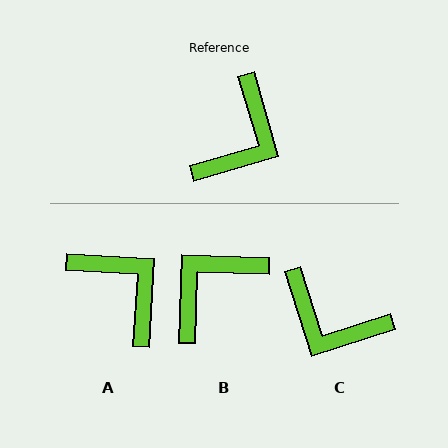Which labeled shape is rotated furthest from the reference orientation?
B, about 162 degrees away.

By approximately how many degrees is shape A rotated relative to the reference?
Approximately 70 degrees counter-clockwise.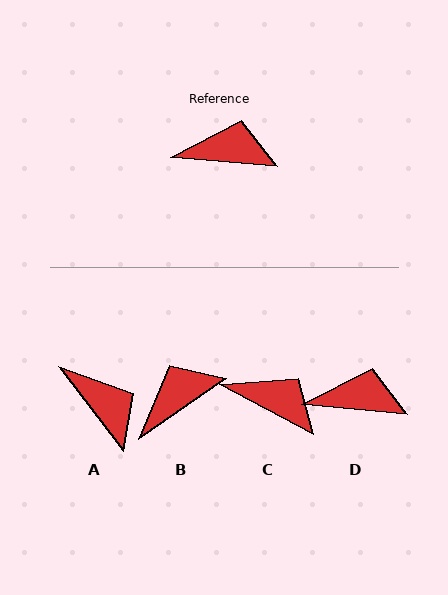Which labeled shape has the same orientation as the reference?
D.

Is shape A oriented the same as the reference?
No, it is off by about 48 degrees.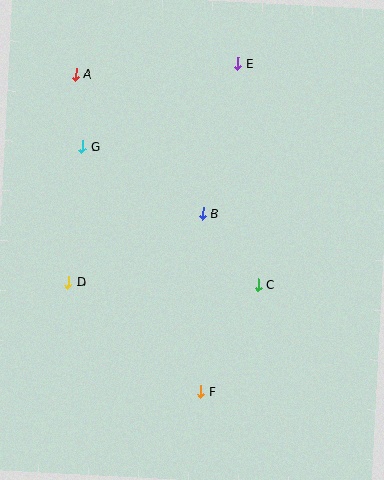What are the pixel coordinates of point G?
Point G is at (83, 146).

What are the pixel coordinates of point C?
Point C is at (258, 285).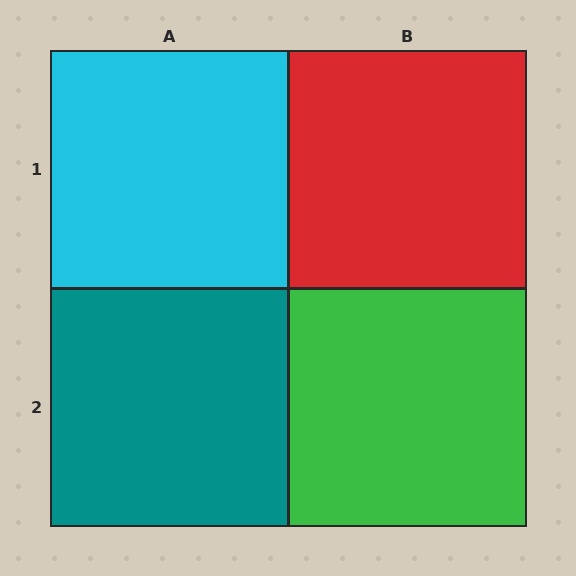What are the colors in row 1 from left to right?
Cyan, red.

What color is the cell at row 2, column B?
Green.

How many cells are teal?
1 cell is teal.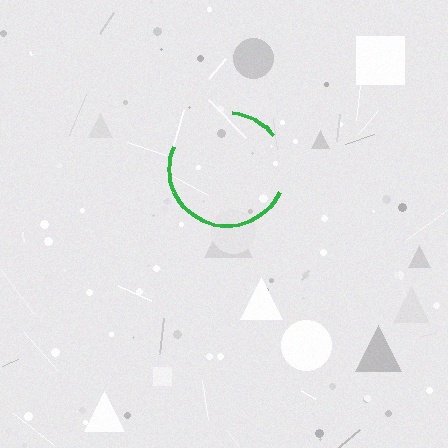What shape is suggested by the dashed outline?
The dashed outline suggests a circle.